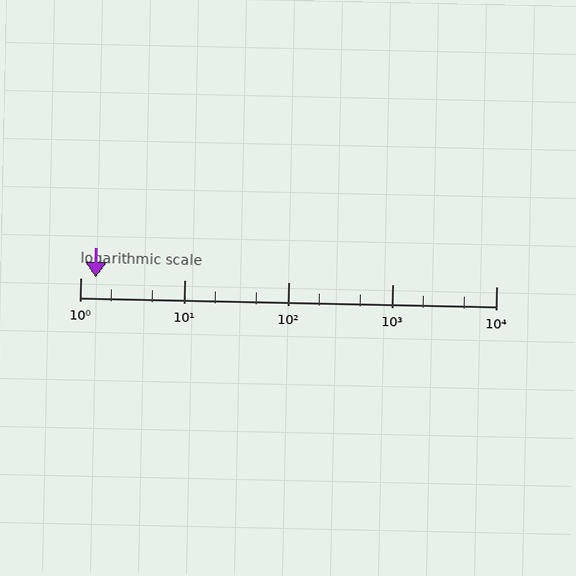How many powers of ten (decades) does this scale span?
The scale spans 4 decades, from 1 to 10000.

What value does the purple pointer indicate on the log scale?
The pointer indicates approximately 1.4.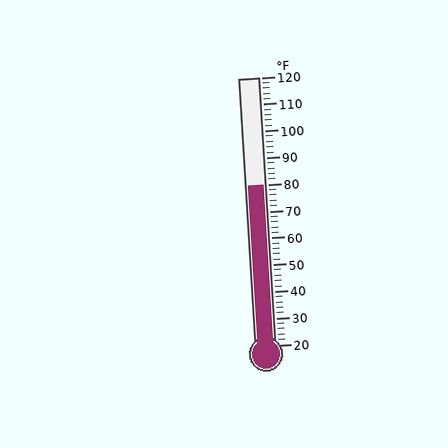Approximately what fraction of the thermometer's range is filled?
The thermometer is filled to approximately 60% of its range.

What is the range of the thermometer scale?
The thermometer scale ranges from 20°F to 120°F.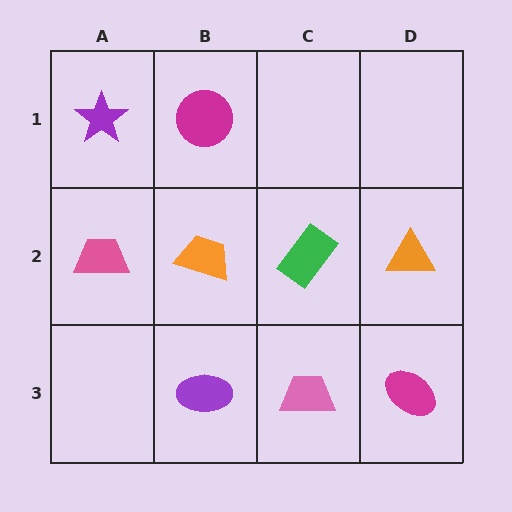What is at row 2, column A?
A pink trapezoid.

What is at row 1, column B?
A magenta circle.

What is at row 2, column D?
An orange triangle.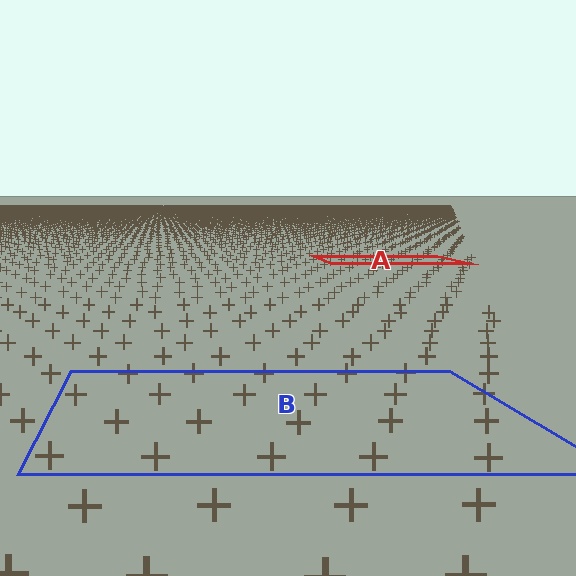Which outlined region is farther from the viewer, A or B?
Region A is farther from the viewer — the texture elements inside it appear smaller and more densely packed.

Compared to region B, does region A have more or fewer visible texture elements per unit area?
Region A has more texture elements per unit area — they are packed more densely because it is farther away.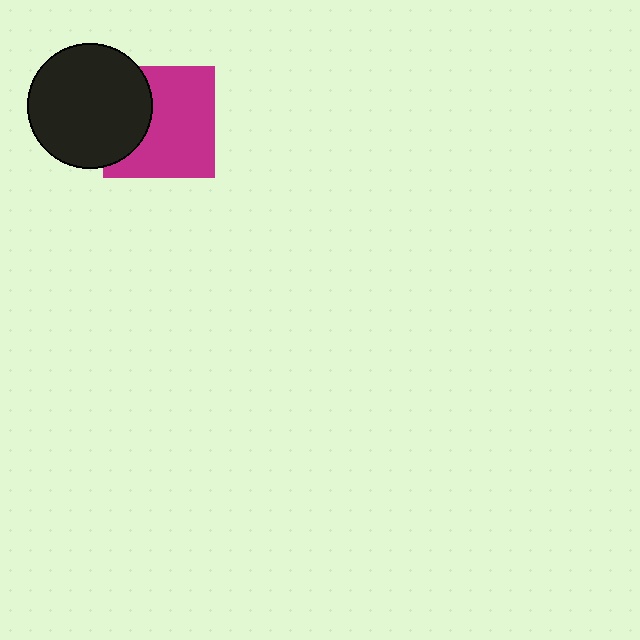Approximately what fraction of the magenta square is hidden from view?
Roughly 33% of the magenta square is hidden behind the black circle.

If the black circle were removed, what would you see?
You would see the complete magenta square.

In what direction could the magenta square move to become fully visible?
The magenta square could move right. That would shift it out from behind the black circle entirely.